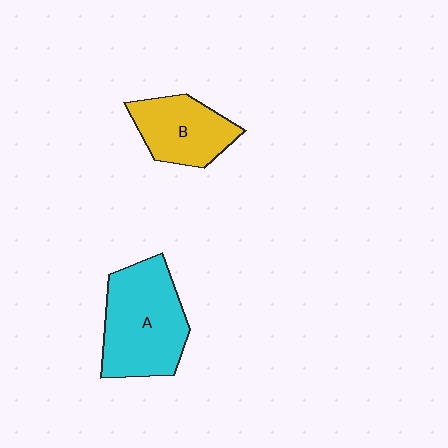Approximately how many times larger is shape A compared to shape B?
Approximately 1.5 times.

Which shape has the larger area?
Shape A (cyan).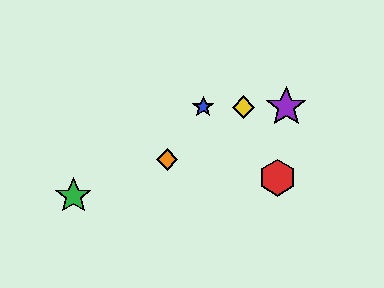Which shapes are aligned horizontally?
The blue star, the yellow diamond, the purple star are aligned horizontally.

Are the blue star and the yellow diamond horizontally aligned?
Yes, both are at y≈107.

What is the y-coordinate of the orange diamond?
The orange diamond is at y≈160.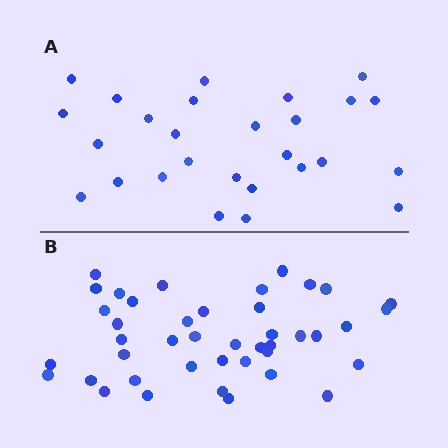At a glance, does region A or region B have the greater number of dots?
Region B (the bottom region) has more dots.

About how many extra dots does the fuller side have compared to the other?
Region B has approximately 15 more dots than region A.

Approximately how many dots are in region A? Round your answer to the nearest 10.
About 30 dots. (The exact count is 27, which rounds to 30.)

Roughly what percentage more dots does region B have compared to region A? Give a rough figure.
About 55% more.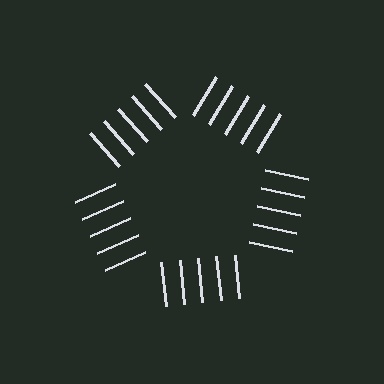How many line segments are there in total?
25 — 5 along each of the 5 edges.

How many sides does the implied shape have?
5 sides — the line-ends trace a pentagon.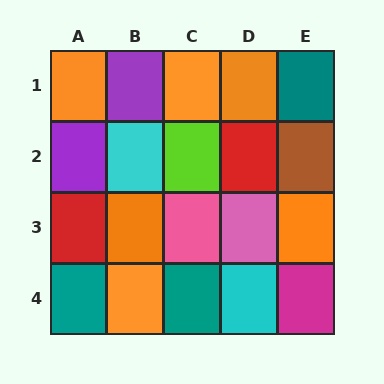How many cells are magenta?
1 cell is magenta.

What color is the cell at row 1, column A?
Orange.